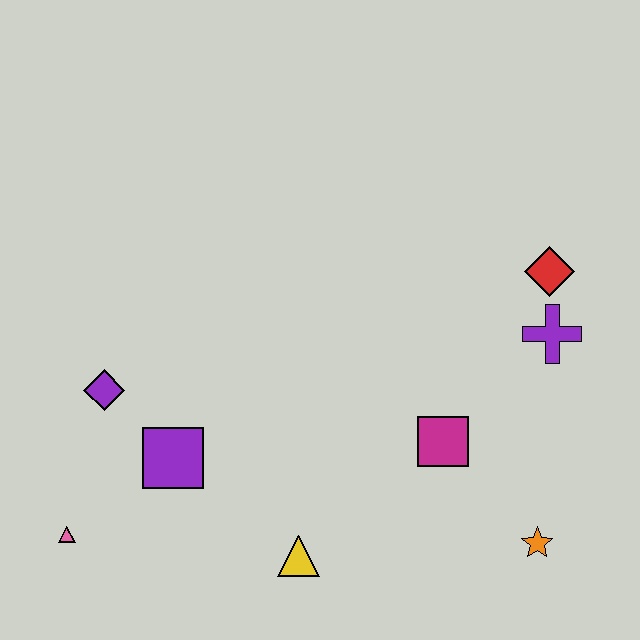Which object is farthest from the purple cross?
The pink triangle is farthest from the purple cross.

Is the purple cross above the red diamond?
No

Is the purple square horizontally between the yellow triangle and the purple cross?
No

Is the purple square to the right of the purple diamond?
Yes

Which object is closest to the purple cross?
The red diamond is closest to the purple cross.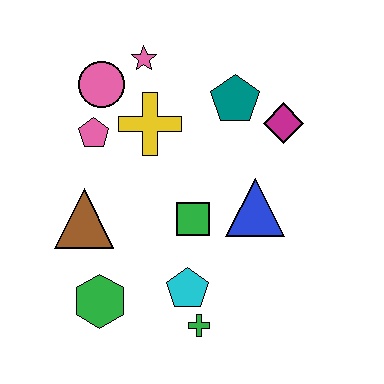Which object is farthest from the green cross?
The pink star is farthest from the green cross.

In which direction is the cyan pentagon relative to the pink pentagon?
The cyan pentagon is below the pink pentagon.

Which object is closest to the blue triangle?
The green square is closest to the blue triangle.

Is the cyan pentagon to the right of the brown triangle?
Yes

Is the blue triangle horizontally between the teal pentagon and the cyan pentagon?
No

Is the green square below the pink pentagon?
Yes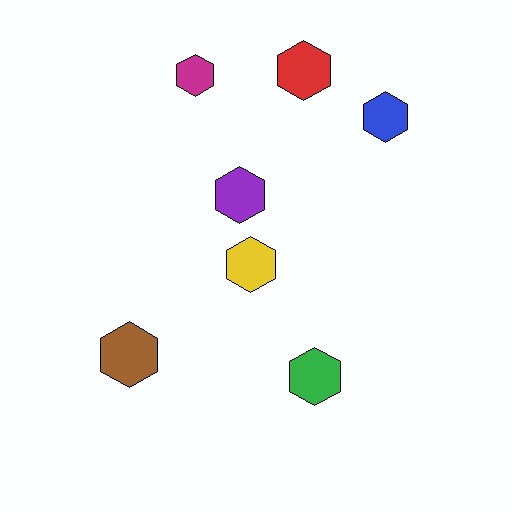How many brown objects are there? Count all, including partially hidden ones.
There is 1 brown object.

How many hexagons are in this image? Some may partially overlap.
There are 7 hexagons.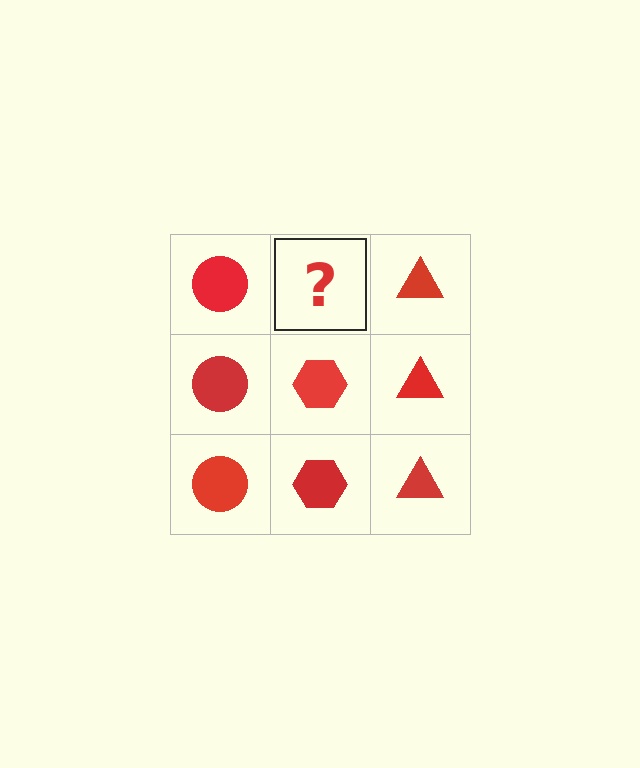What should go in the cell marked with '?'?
The missing cell should contain a red hexagon.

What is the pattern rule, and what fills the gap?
The rule is that each column has a consistent shape. The gap should be filled with a red hexagon.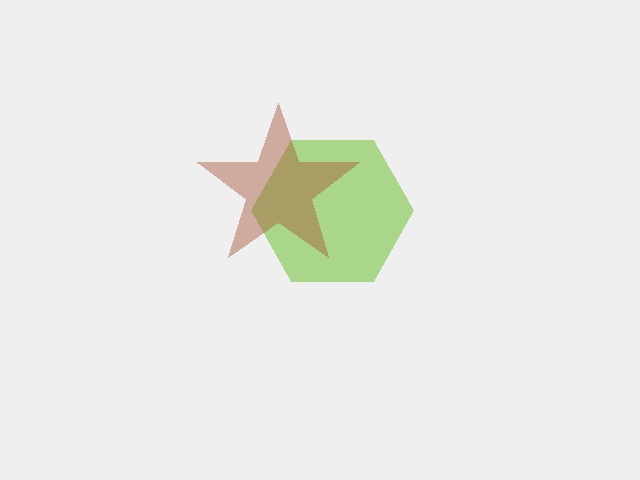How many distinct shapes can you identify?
There are 2 distinct shapes: a lime hexagon, a brown star.